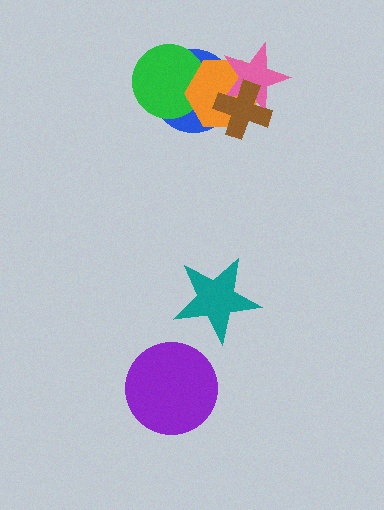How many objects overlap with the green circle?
2 objects overlap with the green circle.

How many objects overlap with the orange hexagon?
4 objects overlap with the orange hexagon.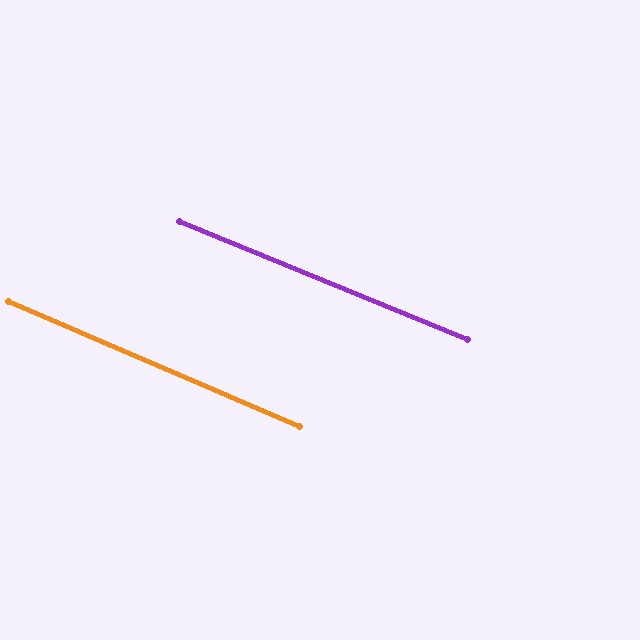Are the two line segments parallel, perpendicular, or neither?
Parallel — their directions differ by only 0.8°.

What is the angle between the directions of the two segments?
Approximately 1 degree.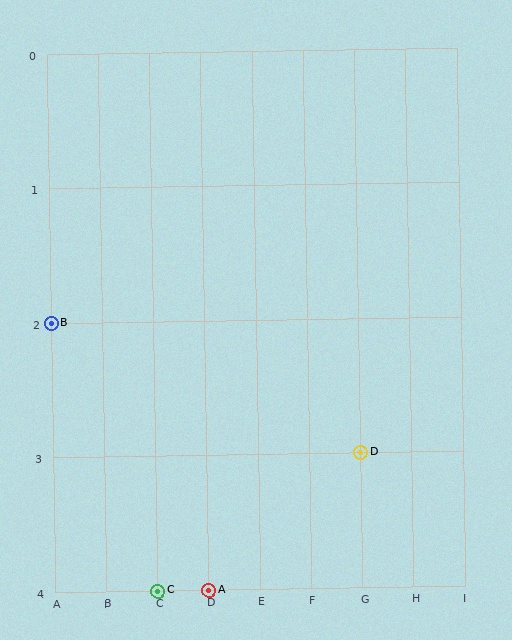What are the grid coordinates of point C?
Point C is at grid coordinates (C, 4).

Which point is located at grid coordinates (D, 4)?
Point A is at (D, 4).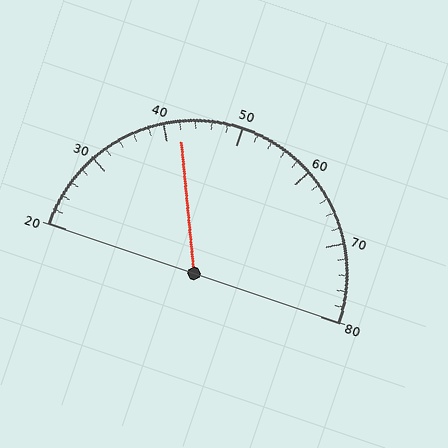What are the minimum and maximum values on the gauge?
The gauge ranges from 20 to 80.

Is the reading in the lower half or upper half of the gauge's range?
The reading is in the lower half of the range (20 to 80).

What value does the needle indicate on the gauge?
The needle indicates approximately 42.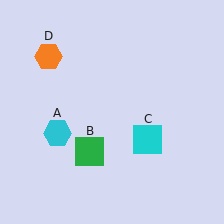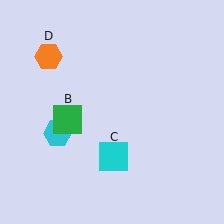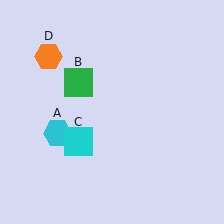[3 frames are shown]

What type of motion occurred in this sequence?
The green square (object B), cyan square (object C) rotated clockwise around the center of the scene.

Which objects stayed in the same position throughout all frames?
Cyan hexagon (object A) and orange hexagon (object D) remained stationary.